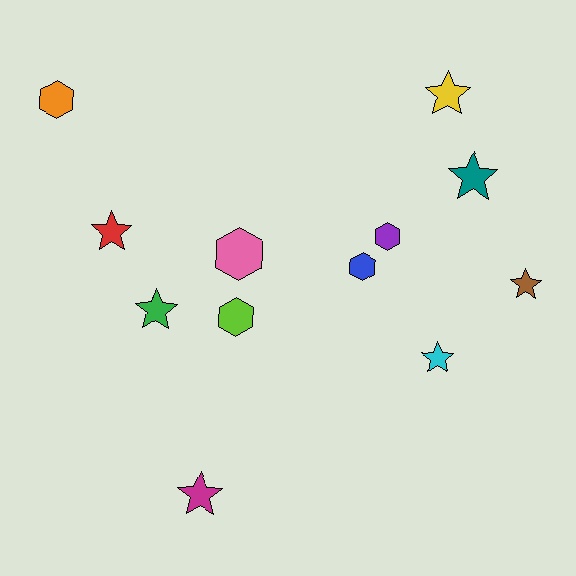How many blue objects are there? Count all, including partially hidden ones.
There is 1 blue object.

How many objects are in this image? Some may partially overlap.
There are 12 objects.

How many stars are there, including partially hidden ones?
There are 7 stars.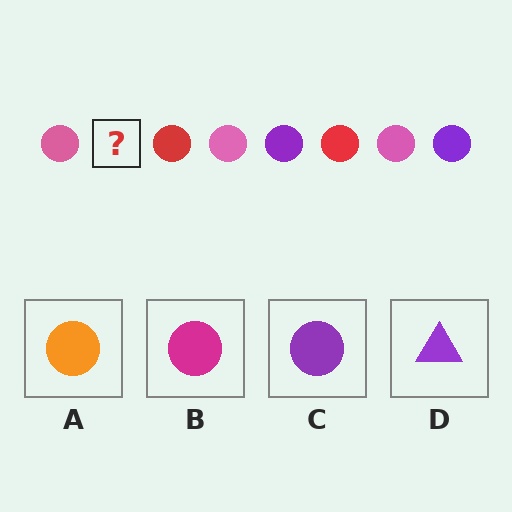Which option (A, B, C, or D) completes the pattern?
C.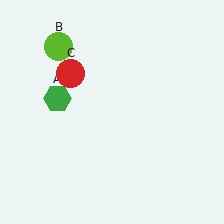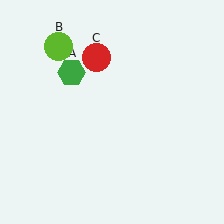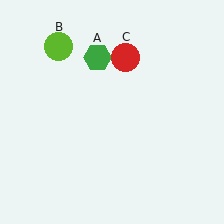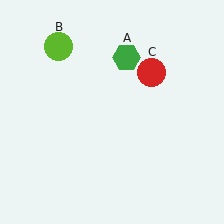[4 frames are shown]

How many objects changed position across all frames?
2 objects changed position: green hexagon (object A), red circle (object C).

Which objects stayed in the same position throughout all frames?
Lime circle (object B) remained stationary.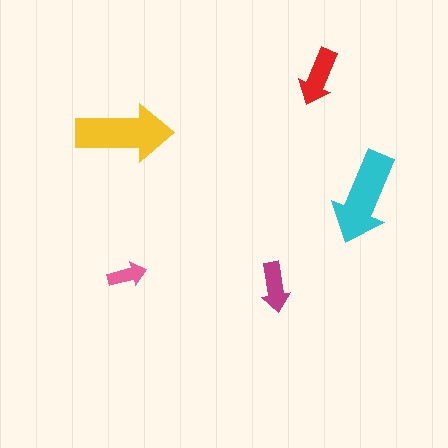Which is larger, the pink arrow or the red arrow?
The red one.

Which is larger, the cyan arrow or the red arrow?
The cyan one.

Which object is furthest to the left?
The yellow arrow is leftmost.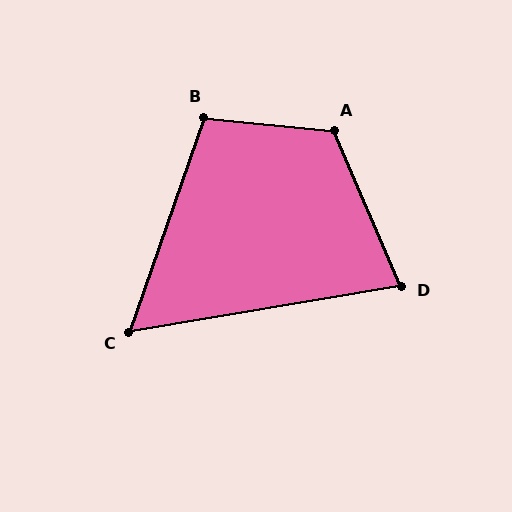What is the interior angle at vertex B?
Approximately 104 degrees (obtuse).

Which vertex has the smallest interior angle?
C, at approximately 61 degrees.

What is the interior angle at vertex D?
Approximately 76 degrees (acute).